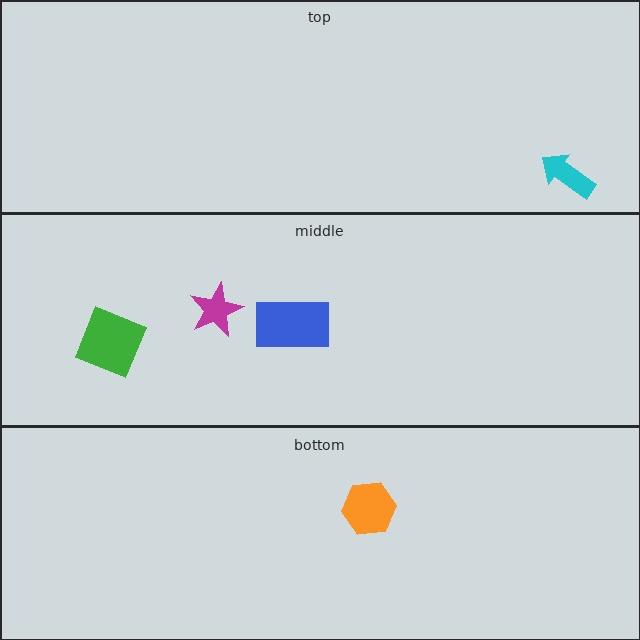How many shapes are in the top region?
1.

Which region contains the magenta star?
The middle region.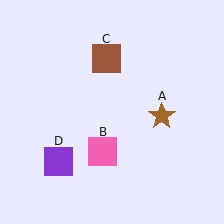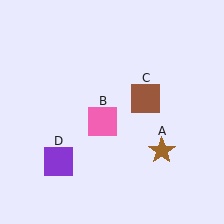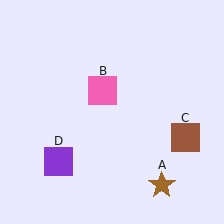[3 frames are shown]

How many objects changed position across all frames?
3 objects changed position: brown star (object A), pink square (object B), brown square (object C).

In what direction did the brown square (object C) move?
The brown square (object C) moved down and to the right.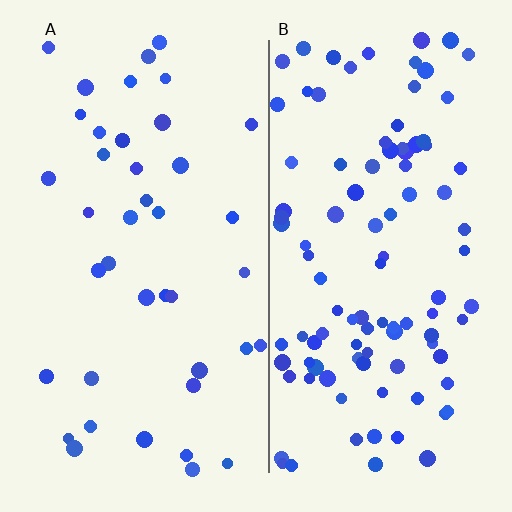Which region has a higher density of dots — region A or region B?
B (the right).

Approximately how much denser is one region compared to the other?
Approximately 2.5× — region B over region A.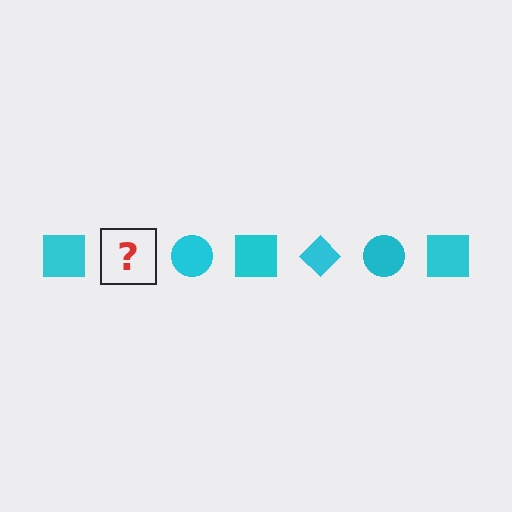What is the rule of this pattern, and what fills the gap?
The rule is that the pattern cycles through square, diamond, circle shapes in cyan. The gap should be filled with a cyan diamond.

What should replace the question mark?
The question mark should be replaced with a cyan diamond.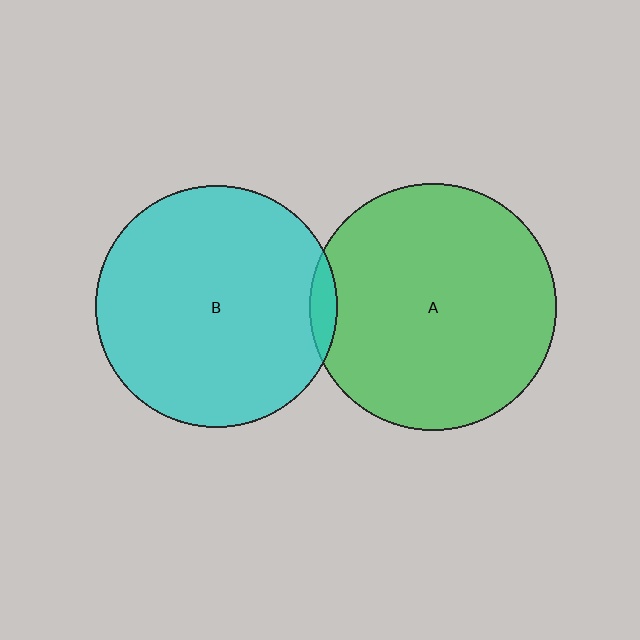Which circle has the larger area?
Circle A (green).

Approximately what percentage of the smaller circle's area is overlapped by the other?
Approximately 5%.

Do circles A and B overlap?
Yes.